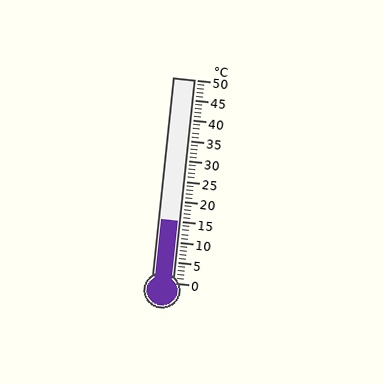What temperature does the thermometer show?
The thermometer shows approximately 15°C.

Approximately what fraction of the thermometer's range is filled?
The thermometer is filled to approximately 30% of its range.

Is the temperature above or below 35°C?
The temperature is below 35°C.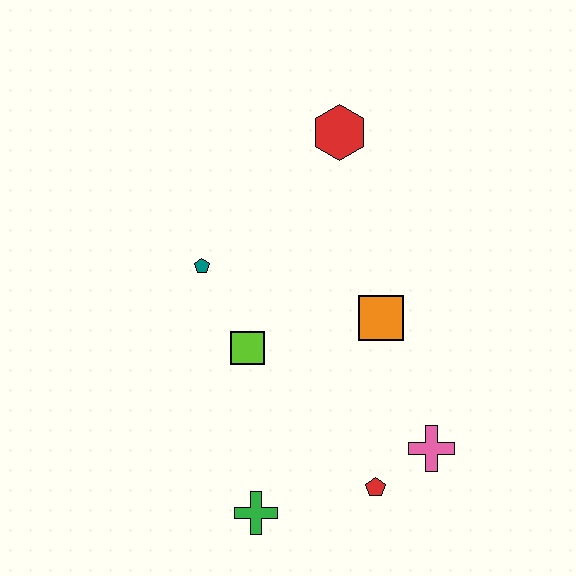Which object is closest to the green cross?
The red pentagon is closest to the green cross.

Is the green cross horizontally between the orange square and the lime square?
Yes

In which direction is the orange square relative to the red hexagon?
The orange square is below the red hexagon.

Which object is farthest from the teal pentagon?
The pink cross is farthest from the teal pentagon.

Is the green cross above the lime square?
No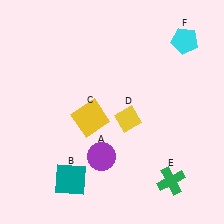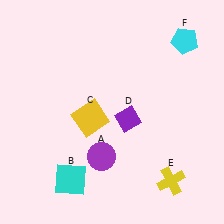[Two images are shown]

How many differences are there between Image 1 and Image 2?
There are 3 differences between the two images.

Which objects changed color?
B changed from teal to cyan. D changed from yellow to purple. E changed from green to yellow.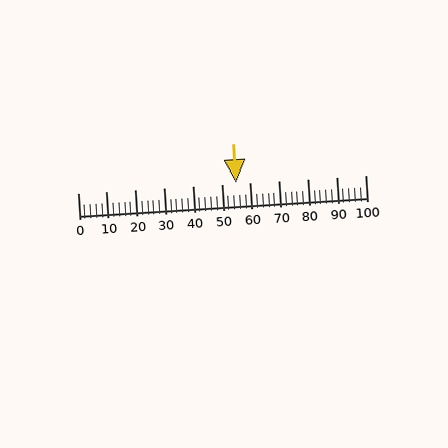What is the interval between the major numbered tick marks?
The major tick marks are spaced 10 units apart.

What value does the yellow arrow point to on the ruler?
The yellow arrow points to approximately 55.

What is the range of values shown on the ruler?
The ruler shows values from 0 to 100.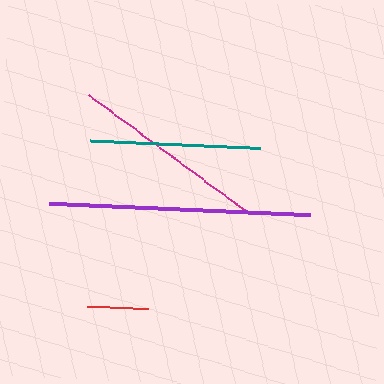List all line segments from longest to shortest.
From longest to shortest: purple, magenta, teal, red.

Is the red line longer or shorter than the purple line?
The purple line is longer than the red line.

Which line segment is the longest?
The purple line is the longest at approximately 261 pixels.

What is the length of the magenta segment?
The magenta segment is approximately 199 pixels long.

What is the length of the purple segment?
The purple segment is approximately 261 pixels long.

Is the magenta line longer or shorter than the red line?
The magenta line is longer than the red line.